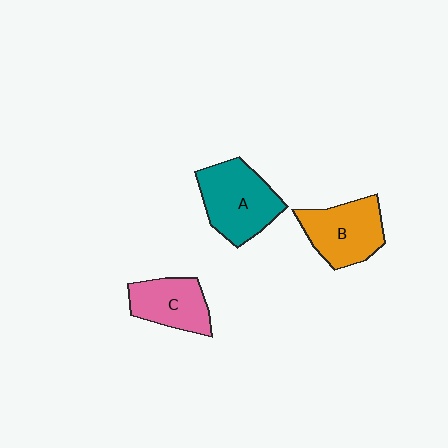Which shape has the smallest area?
Shape C (pink).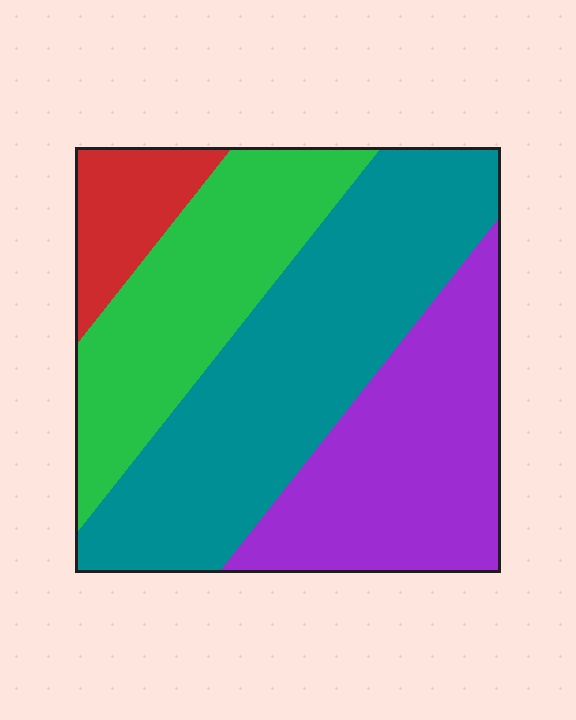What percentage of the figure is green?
Green takes up between a sixth and a third of the figure.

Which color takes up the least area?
Red, at roughly 10%.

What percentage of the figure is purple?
Purple covers about 30% of the figure.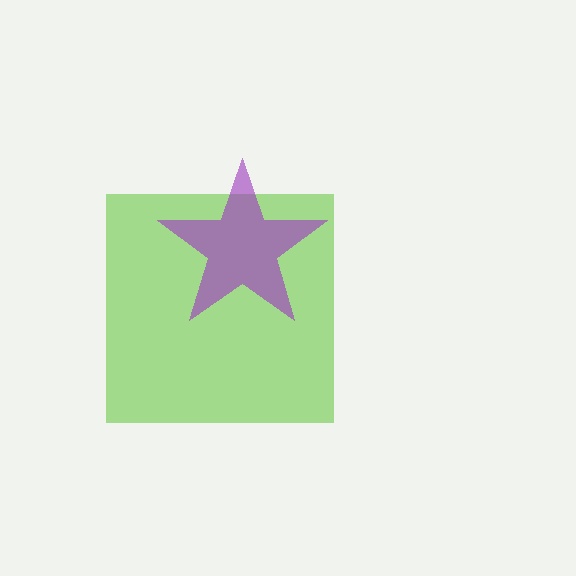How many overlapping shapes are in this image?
There are 2 overlapping shapes in the image.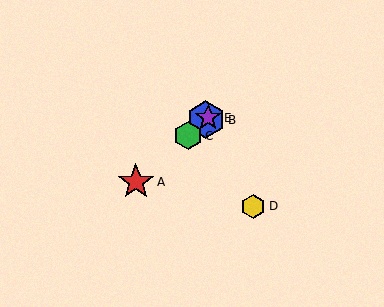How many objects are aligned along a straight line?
4 objects (A, B, C, E) are aligned along a straight line.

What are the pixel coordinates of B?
Object B is at (206, 120).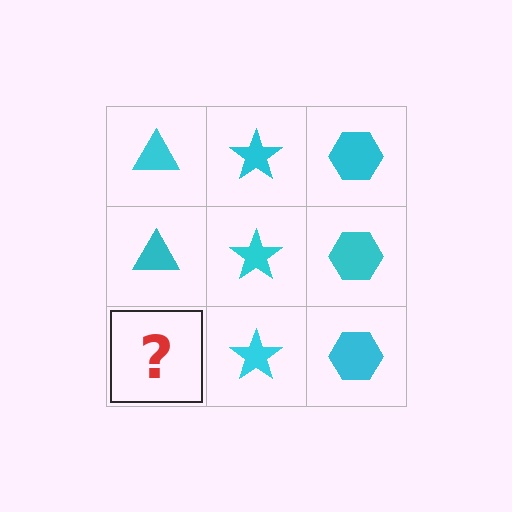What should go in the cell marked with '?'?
The missing cell should contain a cyan triangle.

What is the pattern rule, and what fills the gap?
The rule is that each column has a consistent shape. The gap should be filled with a cyan triangle.